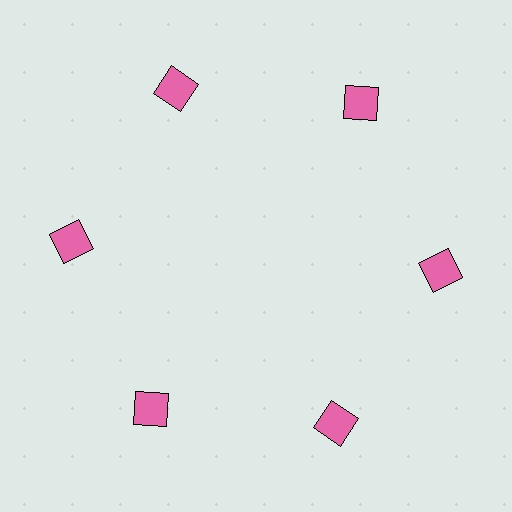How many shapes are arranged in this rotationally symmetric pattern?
There are 6 shapes, arranged in 6 groups of 1.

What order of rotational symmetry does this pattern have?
This pattern has 6-fold rotational symmetry.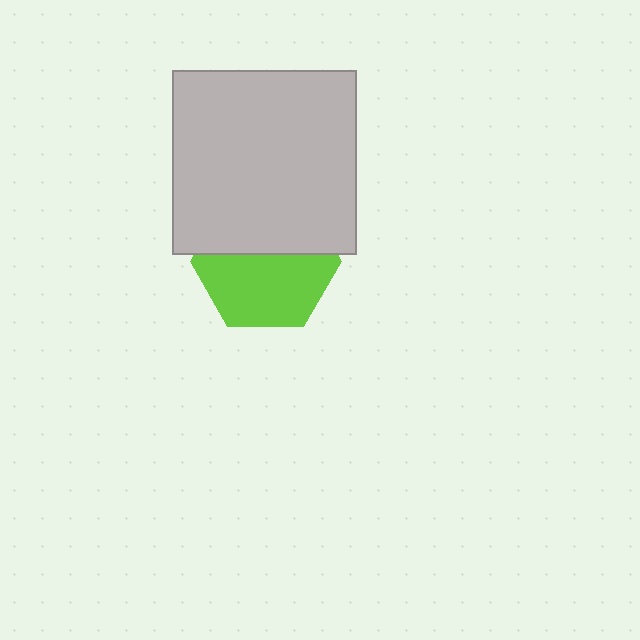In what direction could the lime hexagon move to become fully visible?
The lime hexagon could move down. That would shift it out from behind the light gray square entirely.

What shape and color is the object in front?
The object in front is a light gray square.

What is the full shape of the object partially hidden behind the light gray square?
The partially hidden object is a lime hexagon.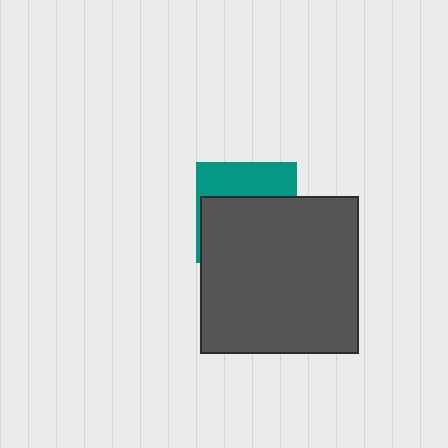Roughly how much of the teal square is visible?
A small part of it is visible (roughly 36%).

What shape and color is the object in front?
The object in front is a dark gray square.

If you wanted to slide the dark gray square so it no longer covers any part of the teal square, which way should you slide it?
Slide it down — that is the most direct way to separate the two shapes.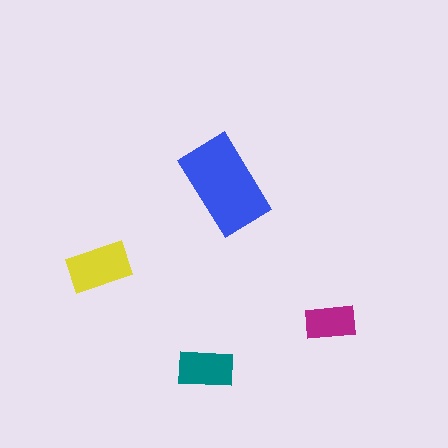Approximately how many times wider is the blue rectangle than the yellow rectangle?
About 1.5 times wider.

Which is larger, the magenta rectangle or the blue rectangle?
The blue one.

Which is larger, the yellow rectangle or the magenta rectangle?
The yellow one.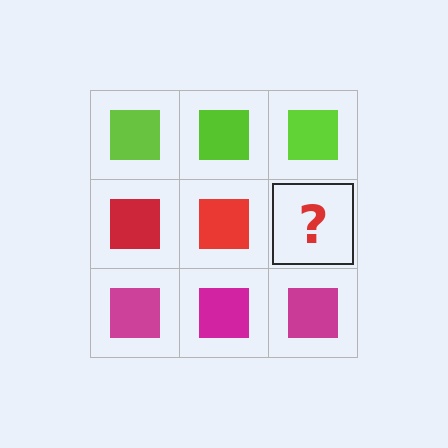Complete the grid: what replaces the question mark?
The question mark should be replaced with a red square.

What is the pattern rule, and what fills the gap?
The rule is that each row has a consistent color. The gap should be filled with a red square.